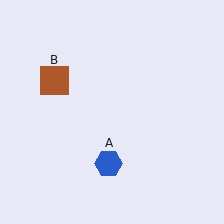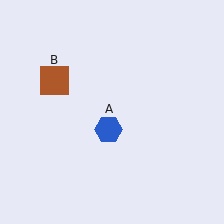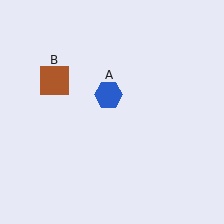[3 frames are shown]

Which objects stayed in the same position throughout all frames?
Brown square (object B) remained stationary.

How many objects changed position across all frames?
1 object changed position: blue hexagon (object A).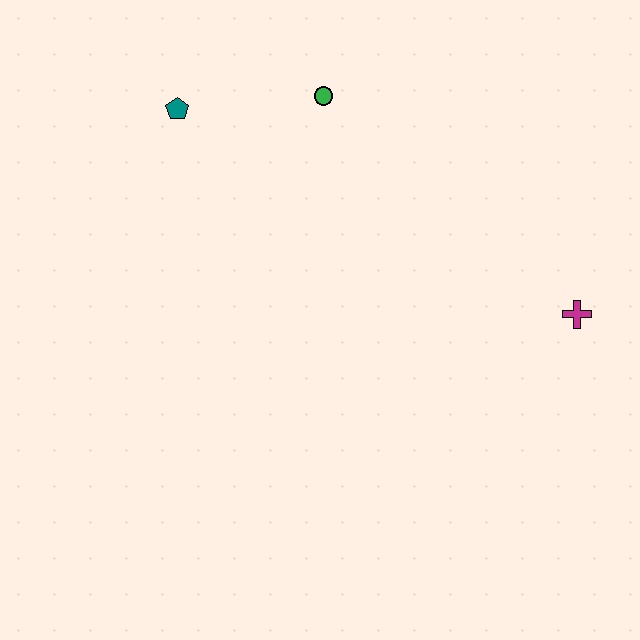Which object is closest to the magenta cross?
The green circle is closest to the magenta cross.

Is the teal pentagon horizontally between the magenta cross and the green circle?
No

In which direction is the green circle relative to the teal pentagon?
The green circle is to the right of the teal pentagon.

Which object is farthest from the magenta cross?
The teal pentagon is farthest from the magenta cross.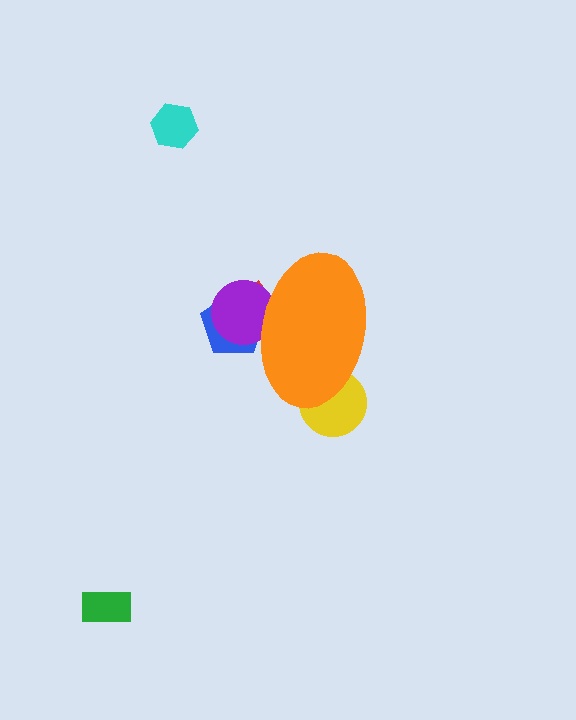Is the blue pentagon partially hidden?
Yes, the blue pentagon is partially hidden behind the orange ellipse.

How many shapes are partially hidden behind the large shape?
4 shapes are partially hidden.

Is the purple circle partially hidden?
Yes, the purple circle is partially hidden behind the orange ellipse.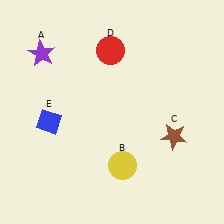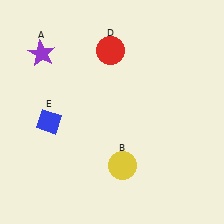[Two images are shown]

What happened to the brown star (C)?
The brown star (C) was removed in Image 2. It was in the bottom-right area of Image 1.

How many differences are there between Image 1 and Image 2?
There is 1 difference between the two images.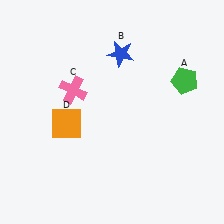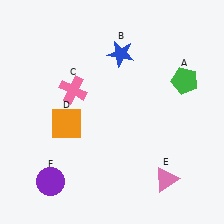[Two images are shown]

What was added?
A pink triangle (E), a purple circle (F) were added in Image 2.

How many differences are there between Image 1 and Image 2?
There are 2 differences between the two images.